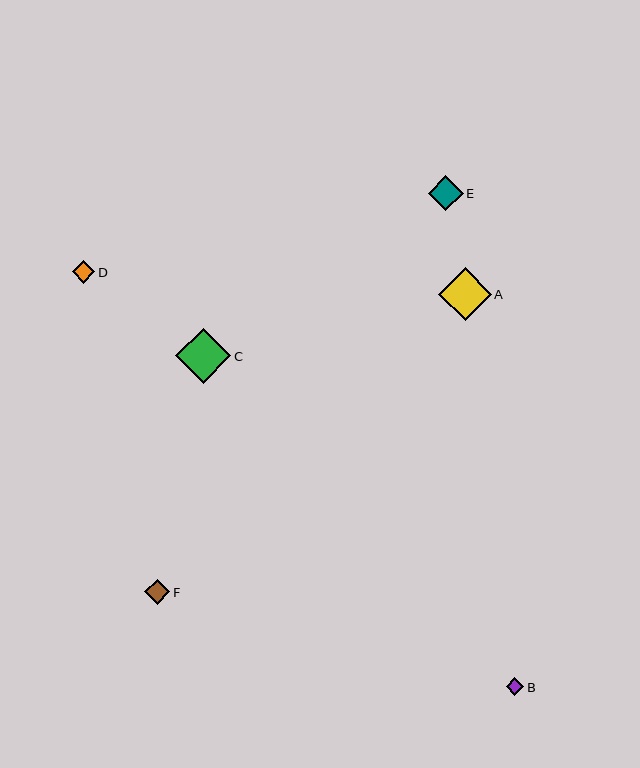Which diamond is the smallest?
Diamond B is the smallest with a size of approximately 17 pixels.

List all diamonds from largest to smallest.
From largest to smallest: C, A, E, F, D, B.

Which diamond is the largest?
Diamond C is the largest with a size of approximately 55 pixels.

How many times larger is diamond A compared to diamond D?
Diamond A is approximately 2.3 times the size of diamond D.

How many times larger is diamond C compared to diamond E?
Diamond C is approximately 1.6 times the size of diamond E.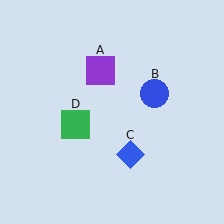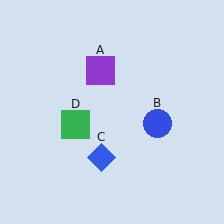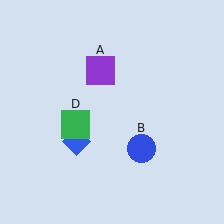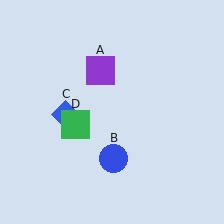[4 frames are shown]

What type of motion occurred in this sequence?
The blue circle (object B), blue diamond (object C) rotated clockwise around the center of the scene.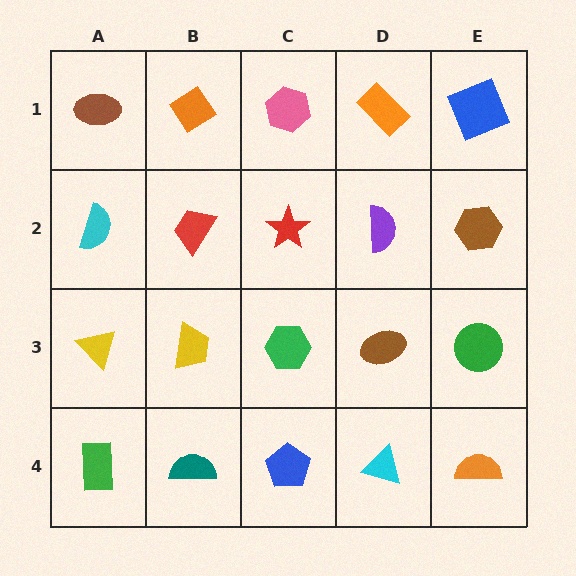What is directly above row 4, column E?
A green circle.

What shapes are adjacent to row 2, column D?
An orange rectangle (row 1, column D), a brown ellipse (row 3, column D), a red star (row 2, column C), a brown hexagon (row 2, column E).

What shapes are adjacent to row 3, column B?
A red trapezoid (row 2, column B), a teal semicircle (row 4, column B), a yellow triangle (row 3, column A), a green hexagon (row 3, column C).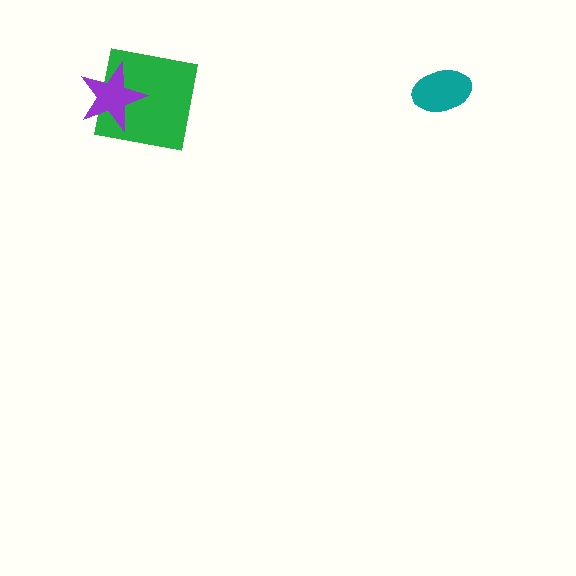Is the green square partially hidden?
Yes, it is partially covered by another shape.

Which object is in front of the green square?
The purple star is in front of the green square.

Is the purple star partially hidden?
No, no other shape covers it.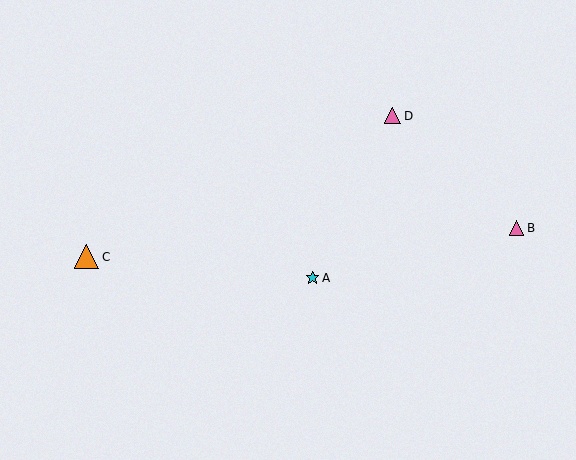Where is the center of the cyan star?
The center of the cyan star is at (313, 278).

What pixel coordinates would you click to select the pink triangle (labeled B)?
Click at (517, 228) to select the pink triangle B.